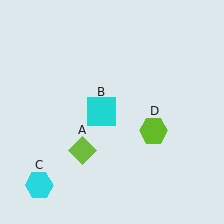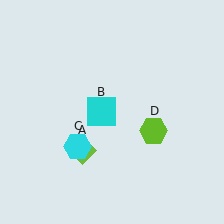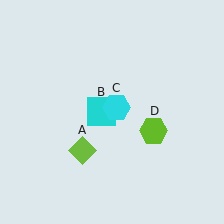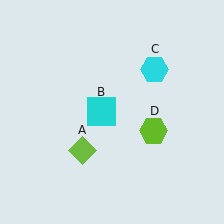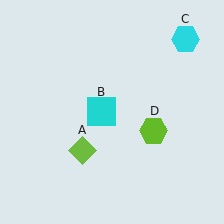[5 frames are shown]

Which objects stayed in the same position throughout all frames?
Lime diamond (object A) and cyan square (object B) and lime hexagon (object D) remained stationary.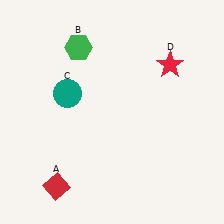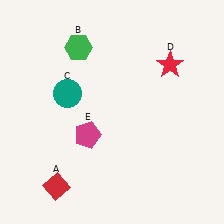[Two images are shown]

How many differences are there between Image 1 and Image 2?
There is 1 difference between the two images.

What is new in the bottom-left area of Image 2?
A magenta pentagon (E) was added in the bottom-left area of Image 2.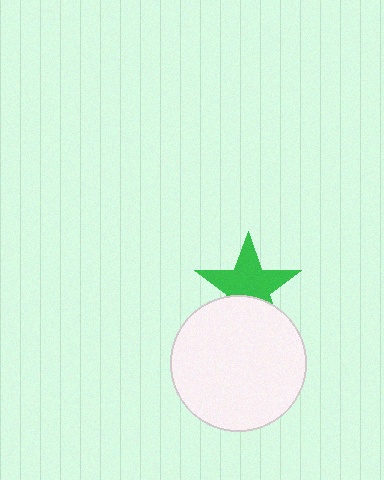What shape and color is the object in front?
The object in front is a white circle.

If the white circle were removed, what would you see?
You would see the complete green star.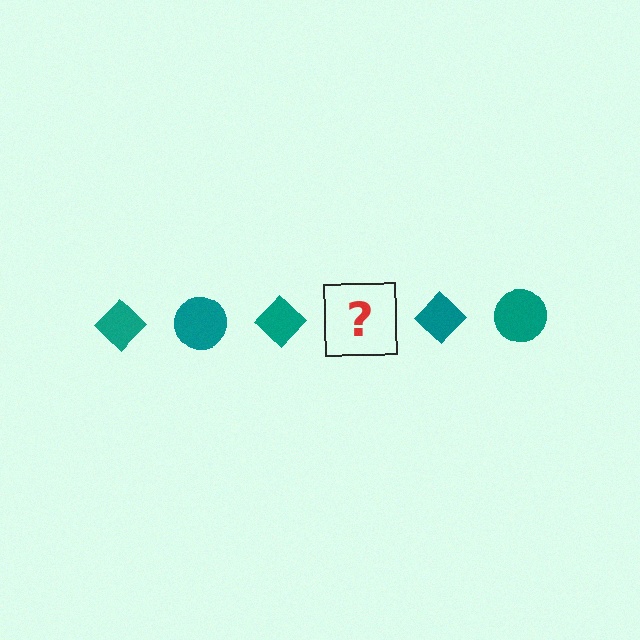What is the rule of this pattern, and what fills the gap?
The rule is that the pattern cycles through diamond, circle shapes in teal. The gap should be filled with a teal circle.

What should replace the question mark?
The question mark should be replaced with a teal circle.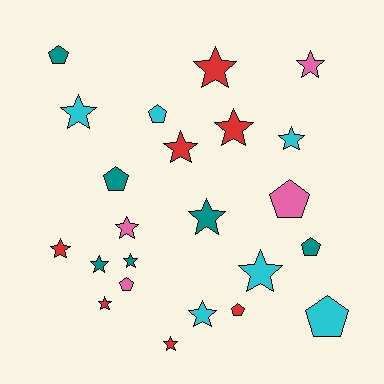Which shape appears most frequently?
Star, with 15 objects.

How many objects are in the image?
There are 23 objects.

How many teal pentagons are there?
There are 3 teal pentagons.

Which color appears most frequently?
Red, with 7 objects.